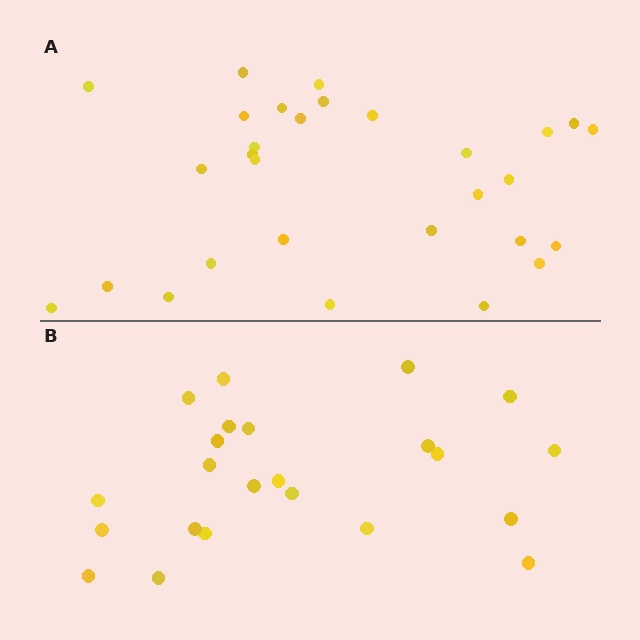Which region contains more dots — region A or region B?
Region A (the top region) has more dots.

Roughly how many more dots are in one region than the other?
Region A has about 6 more dots than region B.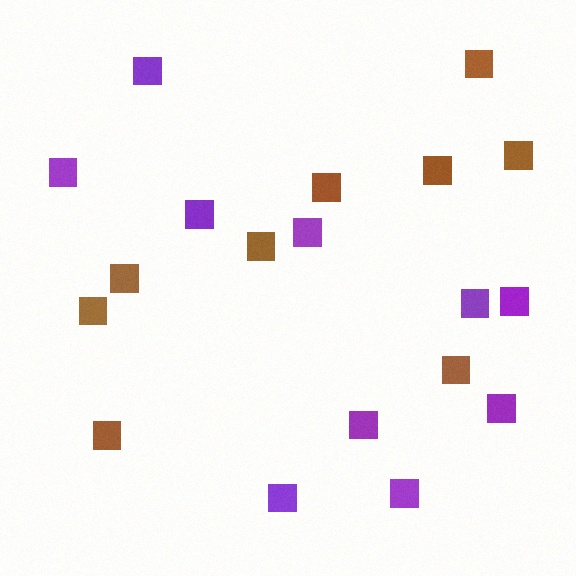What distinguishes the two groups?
There are 2 groups: one group of brown squares (9) and one group of purple squares (10).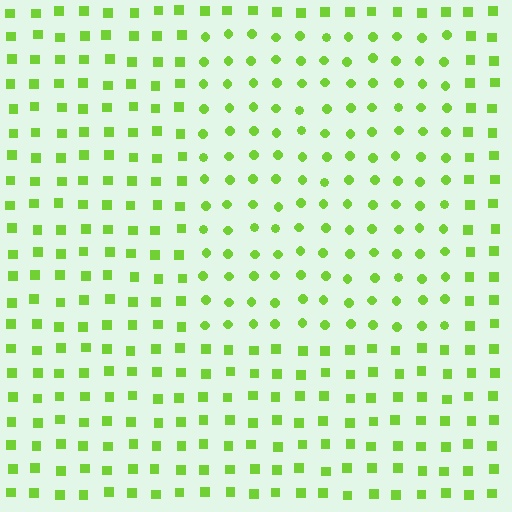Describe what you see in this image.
The image is filled with small lime elements arranged in a uniform grid. A rectangle-shaped region contains circles, while the surrounding area contains squares. The boundary is defined purely by the change in element shape.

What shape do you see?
I see a rectangle.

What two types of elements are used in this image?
The image uses circles inside the rectangle region and squares outside it.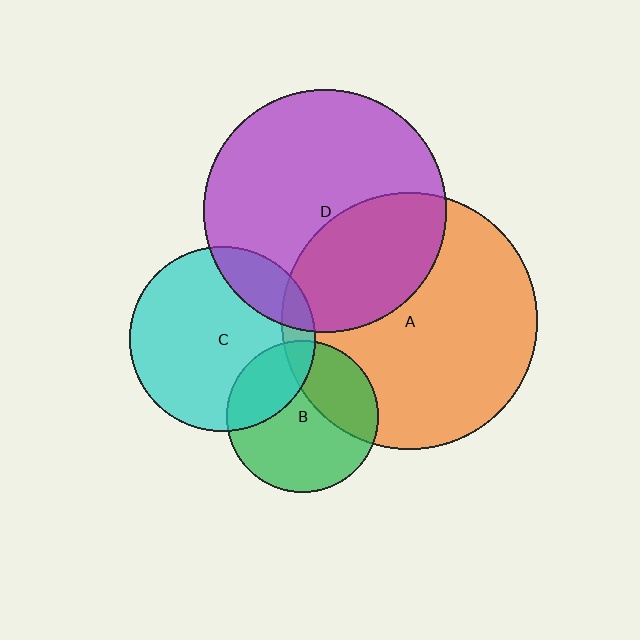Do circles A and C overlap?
Yes.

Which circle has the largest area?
Circle A (orange).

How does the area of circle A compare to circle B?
Approximately 2.8 times.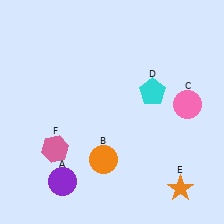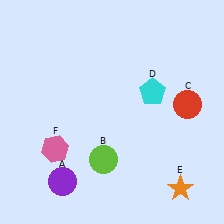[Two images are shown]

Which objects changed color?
B changed from orange to lime. C changed from pink to red.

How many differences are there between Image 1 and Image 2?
There are 2 differences between the two images.